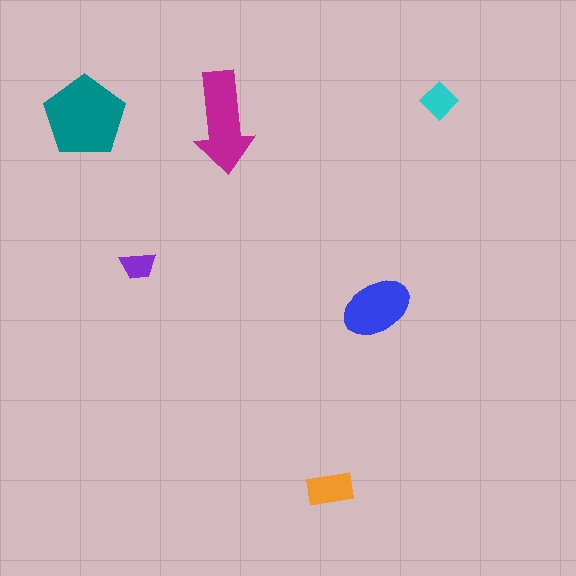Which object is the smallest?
The purple trapezoid.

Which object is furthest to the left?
The teal pentagon is leftmost.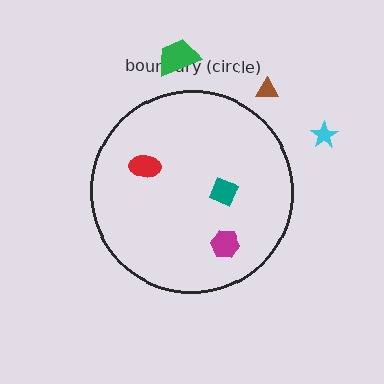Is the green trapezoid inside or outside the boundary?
Outside.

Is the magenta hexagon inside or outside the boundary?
Inside.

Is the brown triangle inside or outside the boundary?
Outside.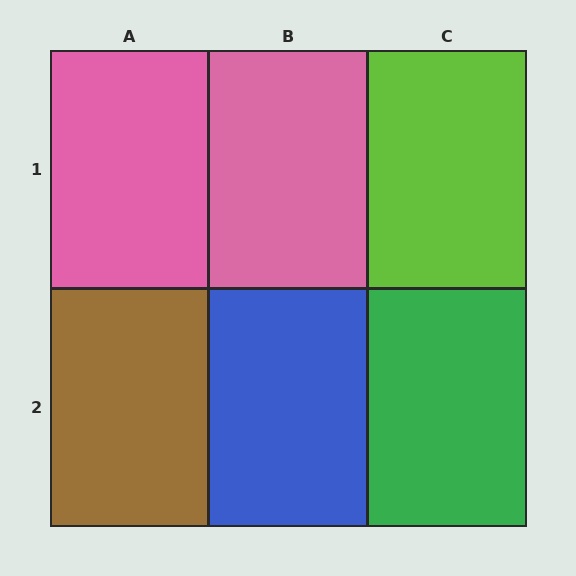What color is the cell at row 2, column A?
Brown.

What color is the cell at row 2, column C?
Green.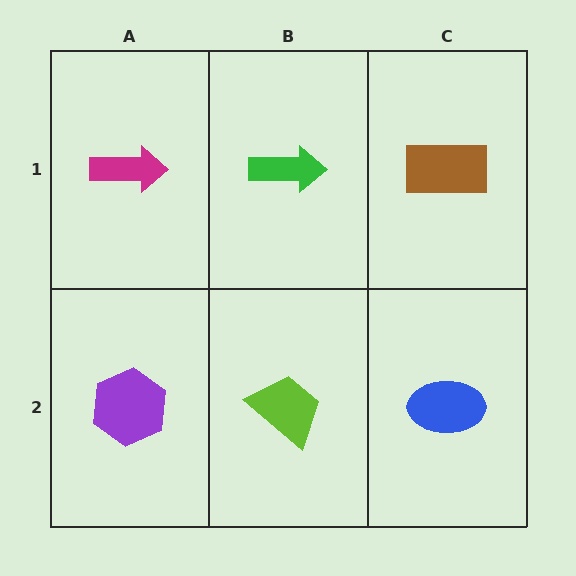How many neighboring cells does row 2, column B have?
3.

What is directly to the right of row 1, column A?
A green arrow.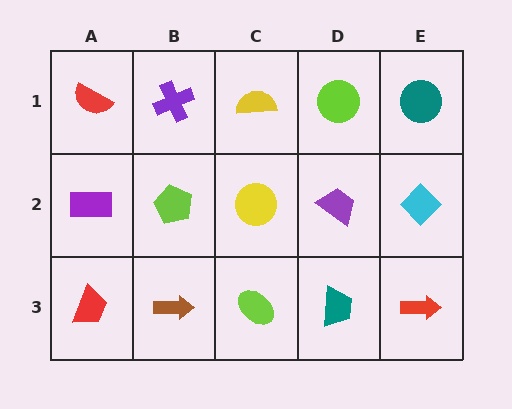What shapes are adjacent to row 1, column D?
A purple trapezoid (row 2, column D), a yellow semicircle (row 1, column C), a teal circle (row 1, column E).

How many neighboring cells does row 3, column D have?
3.